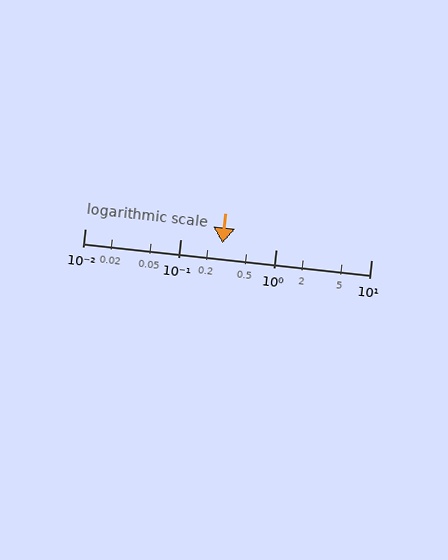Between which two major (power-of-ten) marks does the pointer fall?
The pointer is between 0.1 and 1.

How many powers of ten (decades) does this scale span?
The scale spans 3 decades, from 0.01 to 10.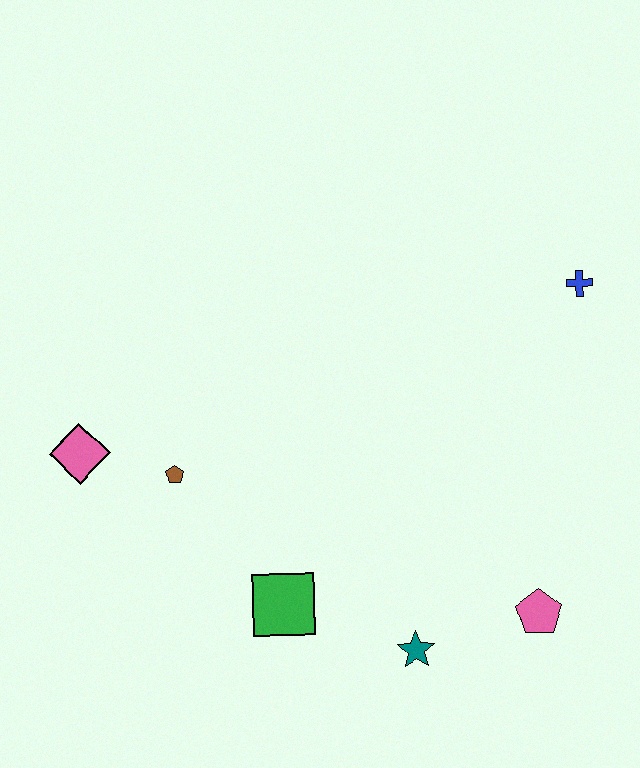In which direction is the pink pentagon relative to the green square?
The pink pentagon is to the right of the green square.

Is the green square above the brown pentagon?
No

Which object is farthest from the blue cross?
The pink diamond is farthest from the blue cross.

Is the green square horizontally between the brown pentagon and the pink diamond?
No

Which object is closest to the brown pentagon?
The pink diamond is closest to the brown pentagon.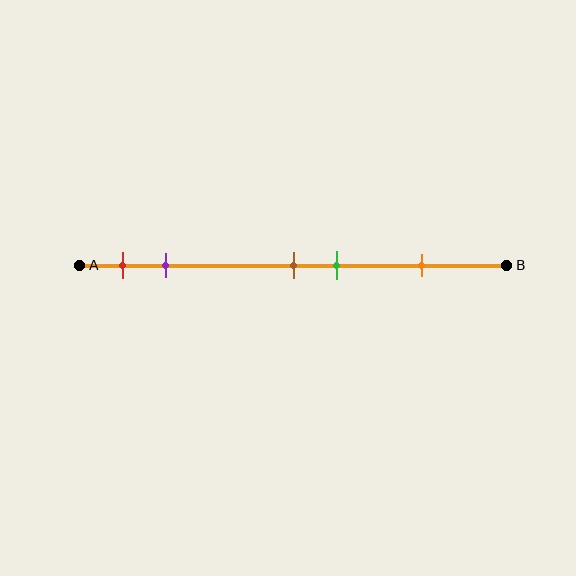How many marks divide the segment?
There are 5 marks dividing the segment.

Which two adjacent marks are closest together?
The brown and green marks are the closest adjacent pair.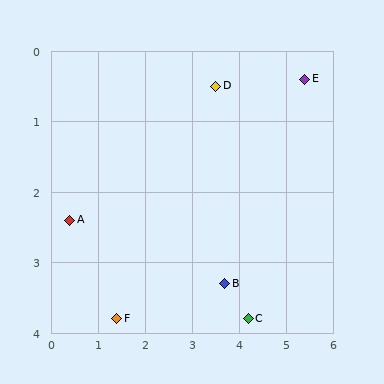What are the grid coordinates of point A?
Point A is at approximately (0.4, 2.4).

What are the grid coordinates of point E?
Point E is at approximately (5.4, 0.4).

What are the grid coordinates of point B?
Point B is at approximately (3.7, 3.3).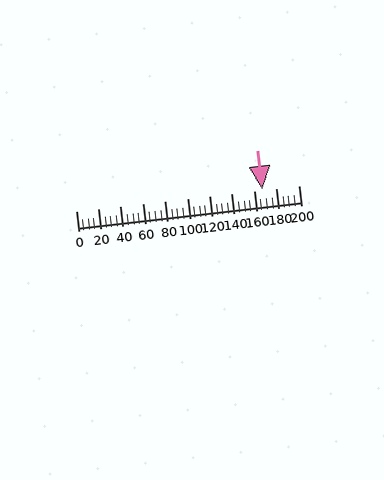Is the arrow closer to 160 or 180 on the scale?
The arrow is closer to 160.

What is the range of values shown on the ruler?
The ruler shows values from 0 to 200.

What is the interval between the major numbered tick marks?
The major tick marks are spaced 20 units apart.